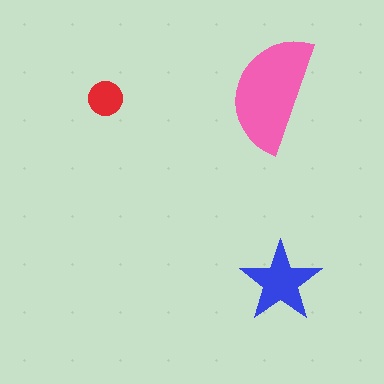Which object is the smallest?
The red circle.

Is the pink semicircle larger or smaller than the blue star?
Larger.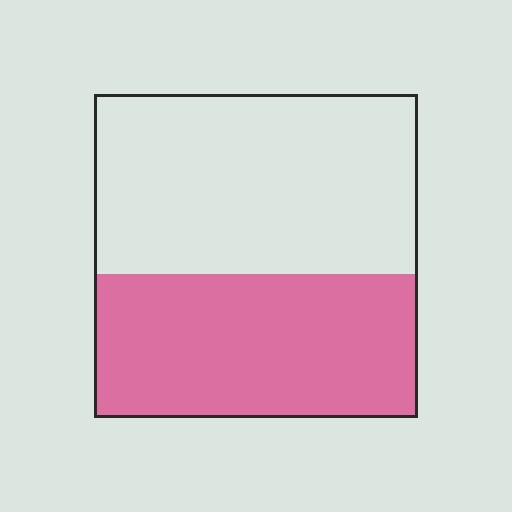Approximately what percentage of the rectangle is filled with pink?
Approximately 45%.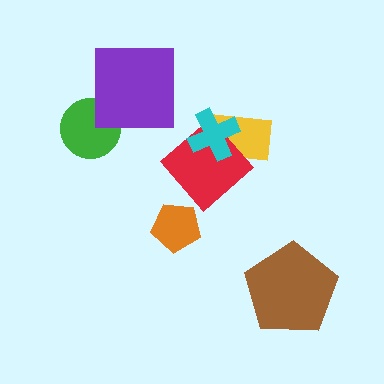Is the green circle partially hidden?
Yes, it is partially covered by another shape.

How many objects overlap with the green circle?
1 object overlaps with the green circle.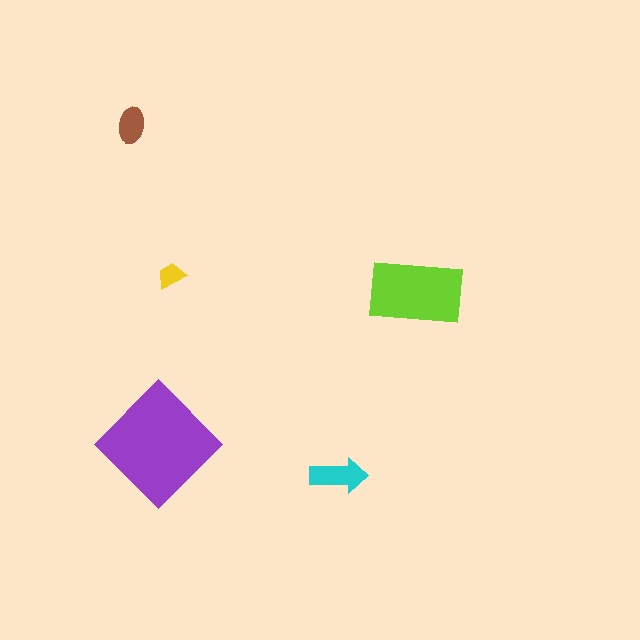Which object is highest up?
The brown ellipse is topmost.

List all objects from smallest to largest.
The yellow trapezoid, the brown ellipse, the cyan arrow, the lime rectangle, the purple diamond.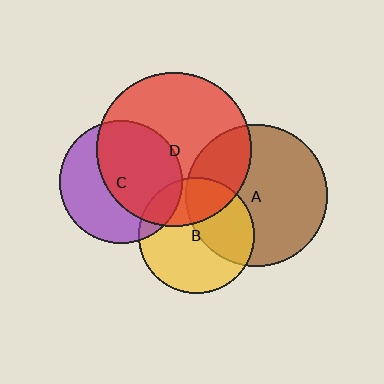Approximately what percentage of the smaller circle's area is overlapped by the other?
Approximately 15%.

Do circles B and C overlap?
Yes.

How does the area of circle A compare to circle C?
Approximately 1.3 times.